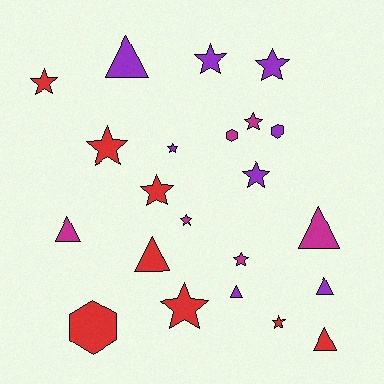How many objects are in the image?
There are 22 objects.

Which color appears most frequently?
Purple, with 8 objects.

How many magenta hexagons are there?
There is 1 magenta hexagon.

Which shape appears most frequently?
Star, with 12 objects.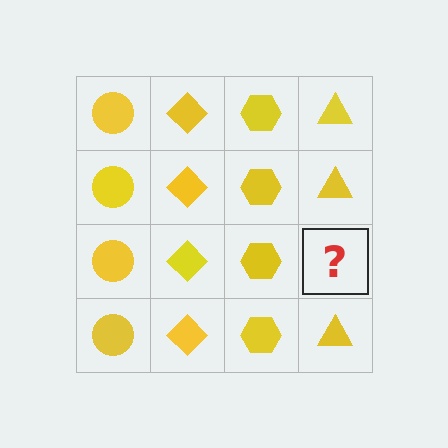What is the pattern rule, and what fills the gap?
The rule is that each column has a consistent shape. The gap should be filled with a yellow triangle.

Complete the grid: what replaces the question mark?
The question mark should be replaced with a yellow triangle.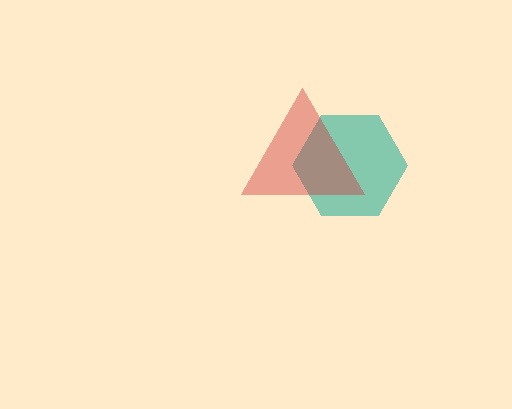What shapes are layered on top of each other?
The layered shapes are: a teal hexagon, a red triangle.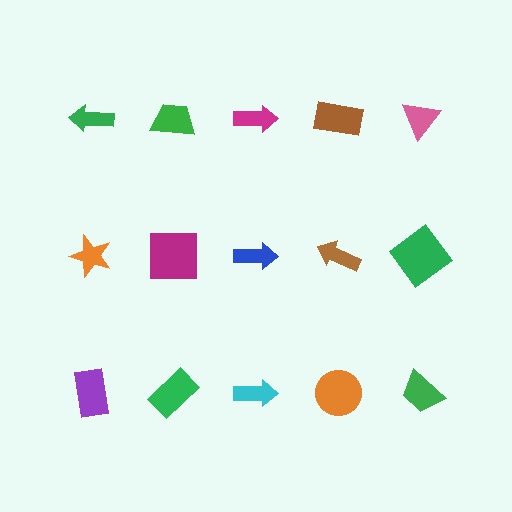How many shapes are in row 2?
5 shapes.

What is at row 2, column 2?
A magenta square.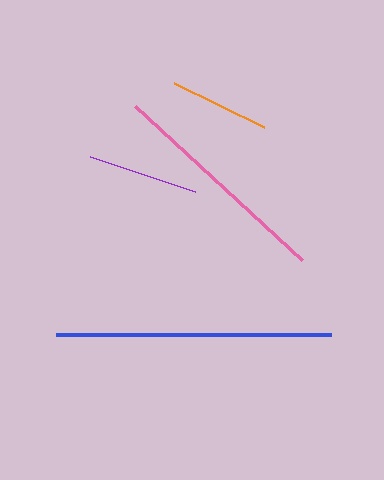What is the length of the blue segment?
The blue segment is approximately 275 pixels long.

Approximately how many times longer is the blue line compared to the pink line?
The blue line is approximately 1.2 times the length of the pink line.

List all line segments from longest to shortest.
From longest to shortest: blue, pink, purple, orange.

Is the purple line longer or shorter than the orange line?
The purple line is longer than the orange line.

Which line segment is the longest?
The blue line is the longest at approximately 275 pixels.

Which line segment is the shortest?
The orange line is the shortest at approximately 101 pixels.